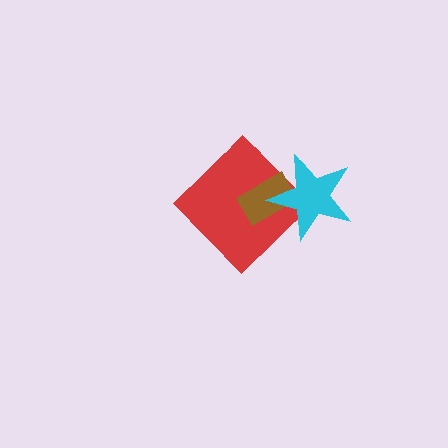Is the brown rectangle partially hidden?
Yes, it is partially covered by another shape.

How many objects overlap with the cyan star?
2 objects overlap with the cyan star.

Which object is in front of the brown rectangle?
The cyan star is in front of the brown rectangle.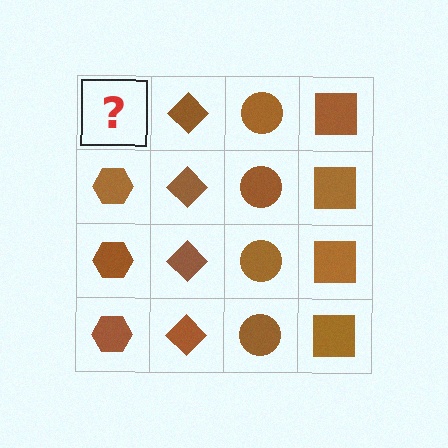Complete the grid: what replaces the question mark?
The question mark should be replaced with a brown hexagon.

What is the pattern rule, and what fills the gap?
The rule is that each column has a consistent shape. The gap should be filled with a brown hexagon.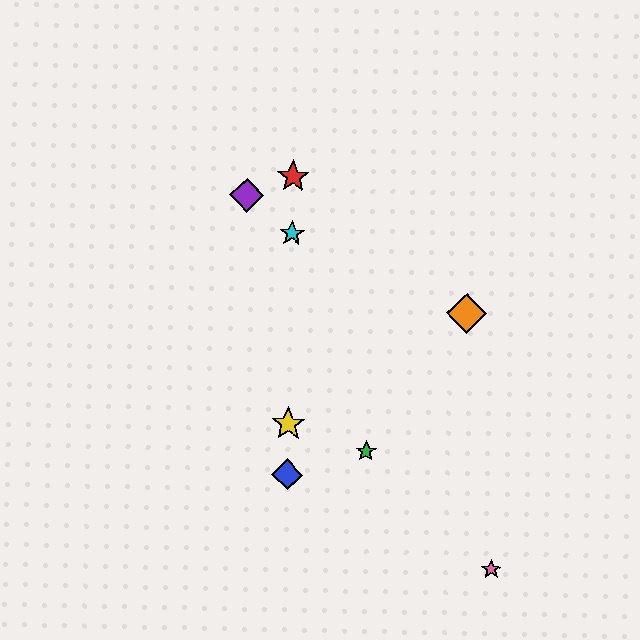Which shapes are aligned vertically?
The red star, the blue diamond, the yellow star, the cyan star are aligned vertically.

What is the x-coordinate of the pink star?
The pink star is at x≈491.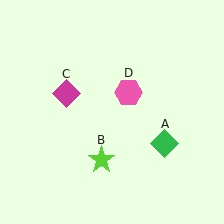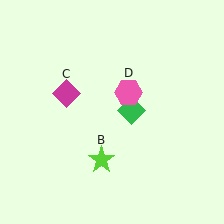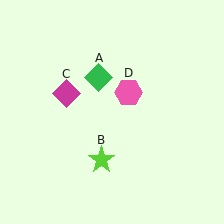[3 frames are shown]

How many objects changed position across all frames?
1 object changed position: green diamond (object A).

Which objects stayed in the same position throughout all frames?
Lime star (object B) and magenta diamond (object C) and pink hexagon (object D) remained stationary.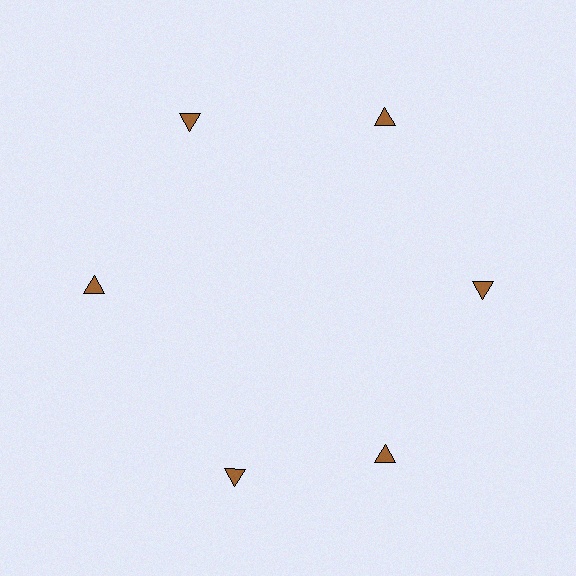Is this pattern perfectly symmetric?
No. The 6 brown triangles are arranged in a ring, but one element near the 7 o'clock position is rotated out of alignment along the ring, breaking the 6-fold rotational symmetry.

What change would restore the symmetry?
The symmetry would be restored by rotating it back into even spacing with its neighbors so that all 6 triangles sit at equal angles and equal distance from the center.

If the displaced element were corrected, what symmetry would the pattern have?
It would have 6-fold rotational symmetry — the pattern would map onto itself every 60 degrees.